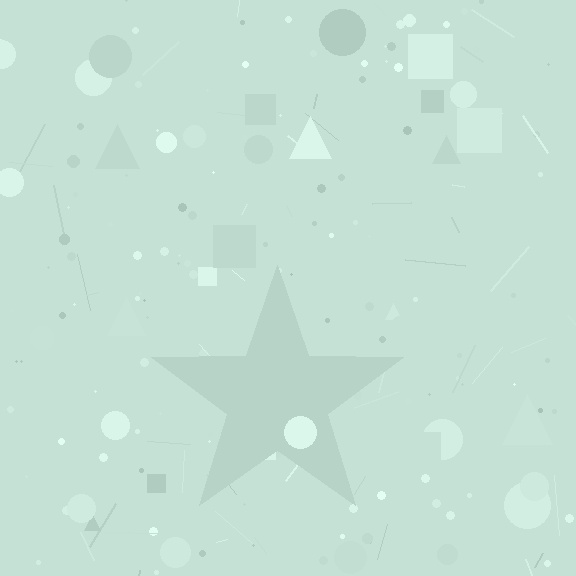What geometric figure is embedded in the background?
A star is embedded in the background.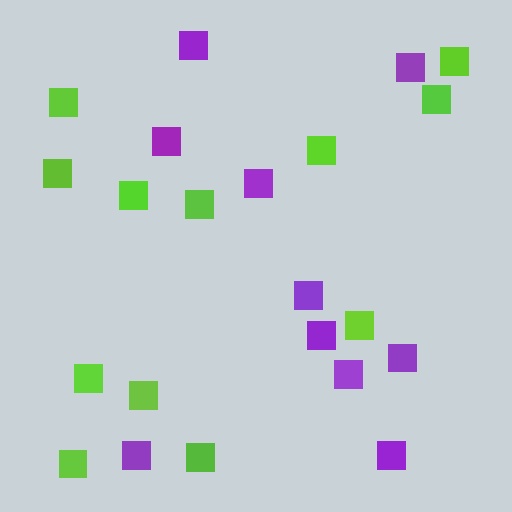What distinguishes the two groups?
There are 2 groups: one group of purple squares (10) and one group of lime squares (12).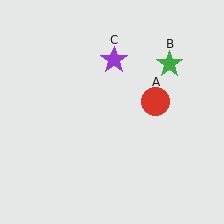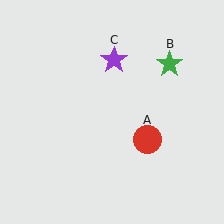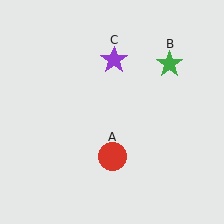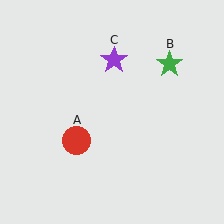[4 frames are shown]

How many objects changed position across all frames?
1 object changed position: red circle (object A).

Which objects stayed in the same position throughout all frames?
Green star (object B) and purple star (object C) remained stationary.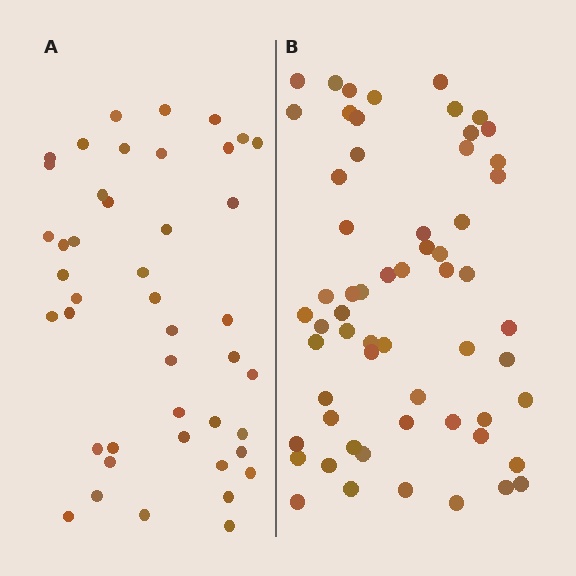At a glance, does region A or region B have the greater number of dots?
Region B (the right region) has more dots.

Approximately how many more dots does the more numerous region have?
Region B has approximately 15 more dots than region A.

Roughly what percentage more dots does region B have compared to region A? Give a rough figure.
About 35% more.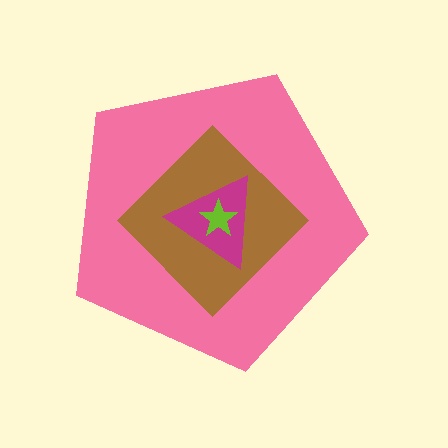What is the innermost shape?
The lime star.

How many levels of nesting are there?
4.